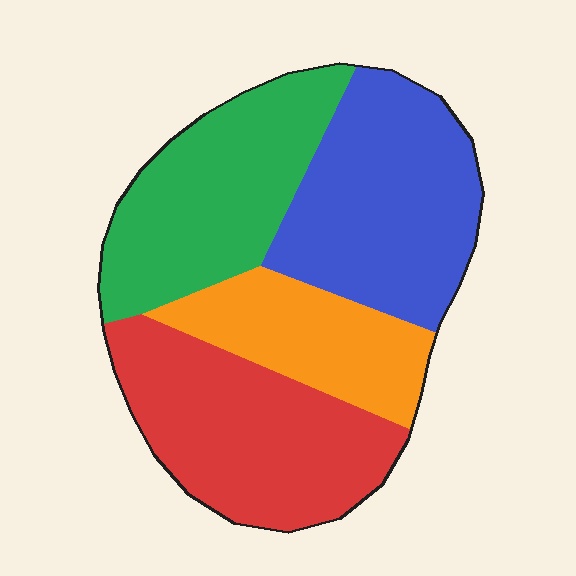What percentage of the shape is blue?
Blue covers 29% of the shape.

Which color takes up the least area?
Orange, at roughly 15%.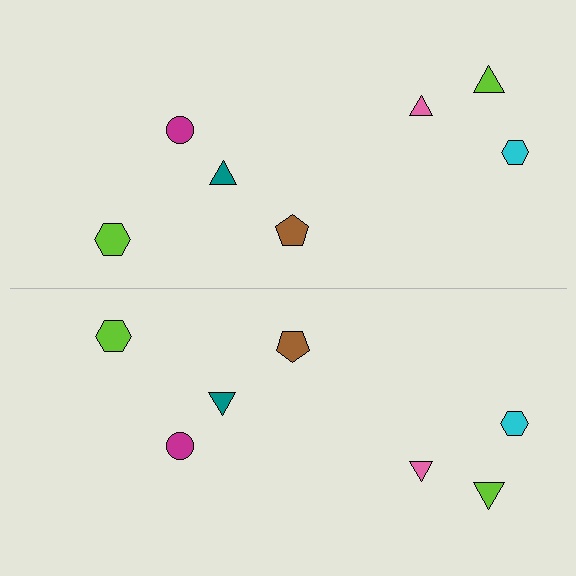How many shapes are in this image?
There are 14 shapes in this image.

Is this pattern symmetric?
Yes, this pattern has bilateral (reflection) symmetry.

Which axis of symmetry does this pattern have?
The pattern has a horizontal axis of symmetry running through the center of the image.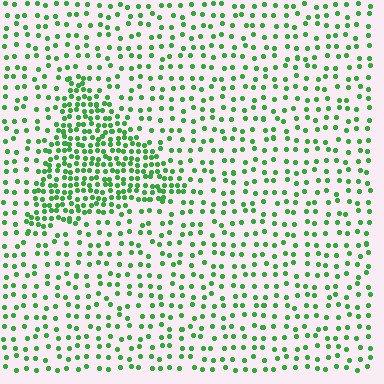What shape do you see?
I see a triangle.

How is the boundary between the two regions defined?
The boundary is defined by a change in element density (approximately 2.4x ratio). All elements are the same color, size, and shape.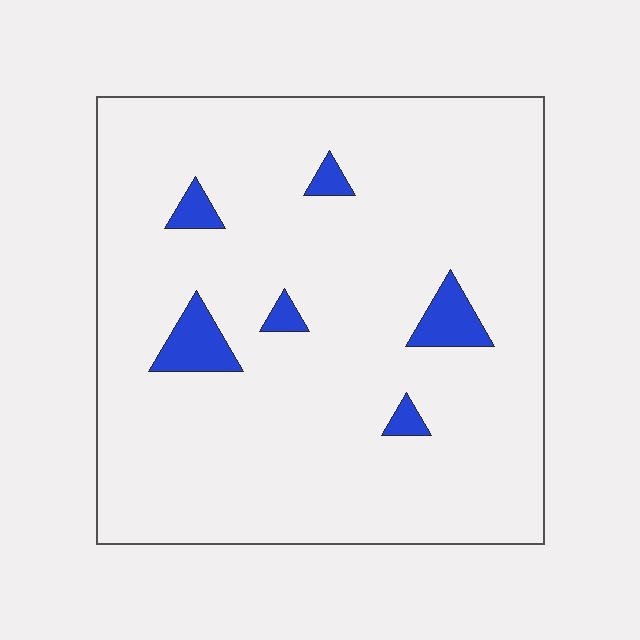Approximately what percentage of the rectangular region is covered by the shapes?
Approximately 5%.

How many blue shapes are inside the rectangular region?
6.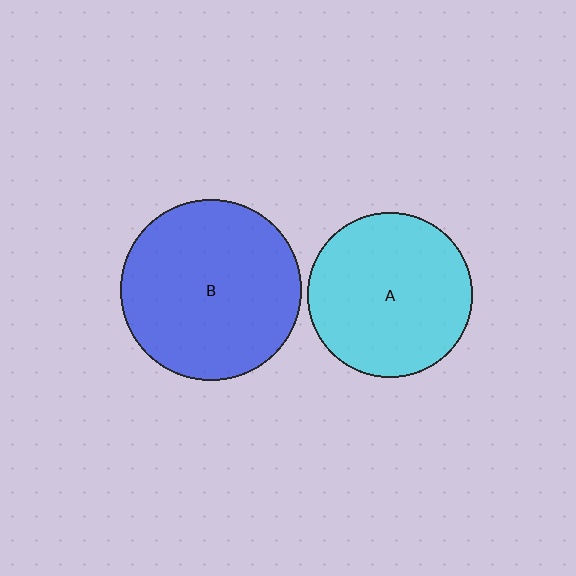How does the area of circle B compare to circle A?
Approximately 1.2 times.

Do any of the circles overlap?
No, none of the circles overlap.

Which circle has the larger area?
Circle B (blue).